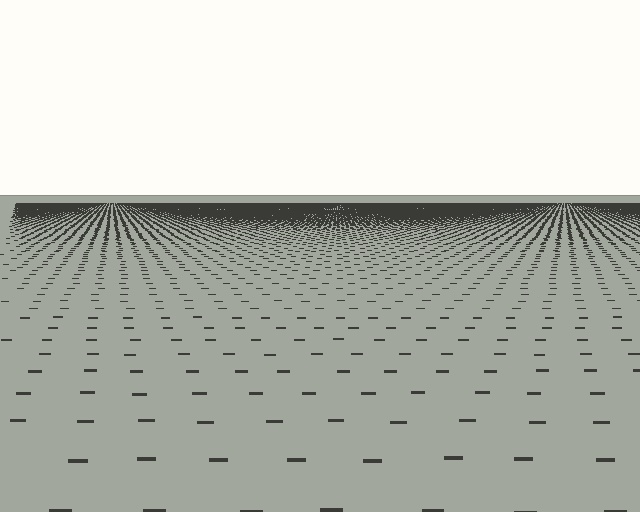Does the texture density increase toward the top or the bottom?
Density increases toward the top.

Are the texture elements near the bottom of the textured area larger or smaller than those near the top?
Larger. Near the bottom, elements are closer to the viewer and appear at a bigger on-screen size.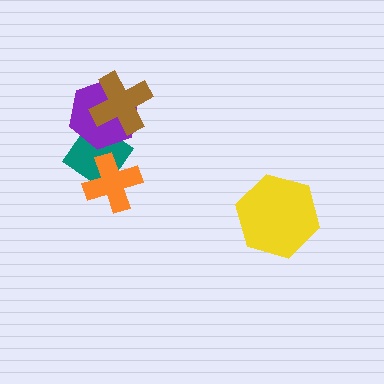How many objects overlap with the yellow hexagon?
0 objects overlap with the yellow hexagon.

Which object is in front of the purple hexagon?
The brown cross is in front of the purple hexagon.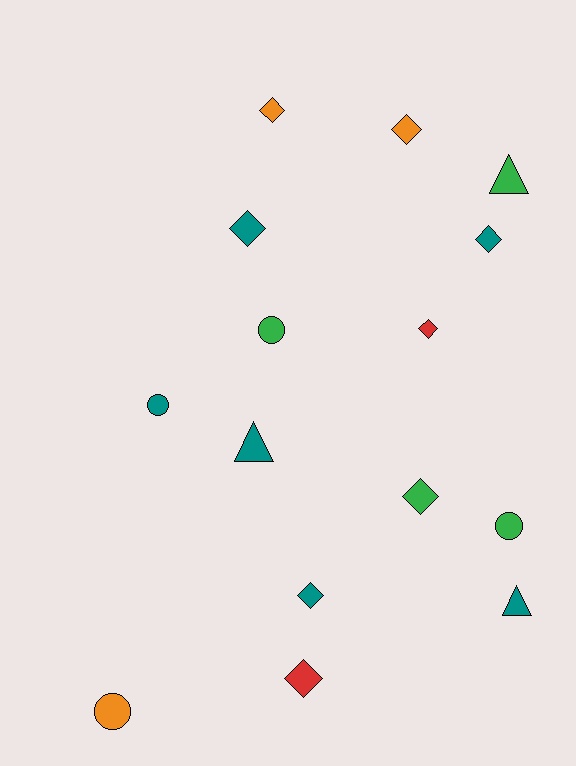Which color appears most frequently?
Teal, with 6 objects.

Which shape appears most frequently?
Diamond, with 8 objects.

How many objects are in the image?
There are 15 objects.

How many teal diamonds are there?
There are 3 teal diamonds.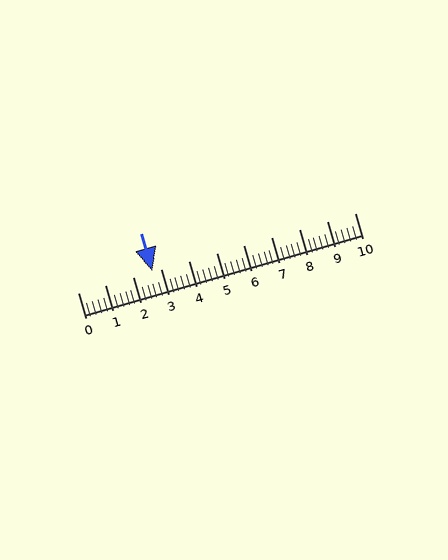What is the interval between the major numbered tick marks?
The major tick marks are spaced 1 units apart.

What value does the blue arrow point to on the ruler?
The blue arrow points to approximately 2.7.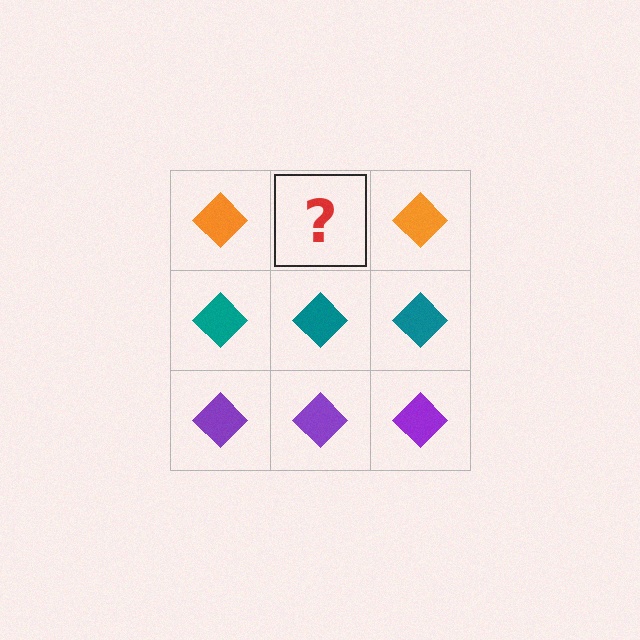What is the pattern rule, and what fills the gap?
The rule is that each row has a consistent color. The gap should be filled with an orange diamond.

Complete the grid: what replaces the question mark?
The question mark should be replaced with an orange diamond.